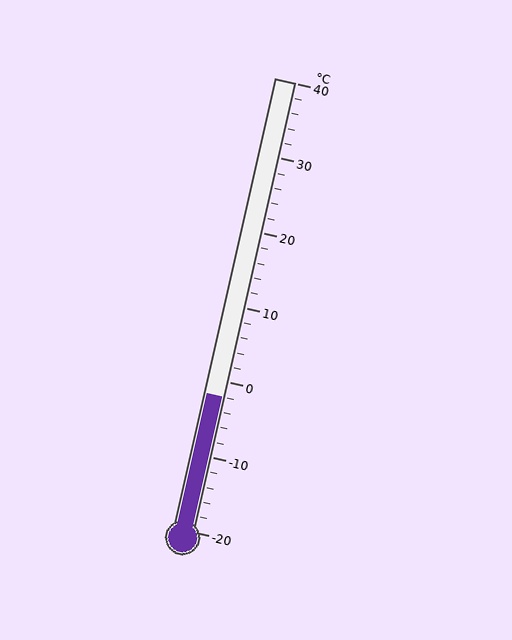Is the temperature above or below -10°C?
The temperature is above -10°C.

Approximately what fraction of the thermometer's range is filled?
The thermometer is filled to approximately 30% of its range.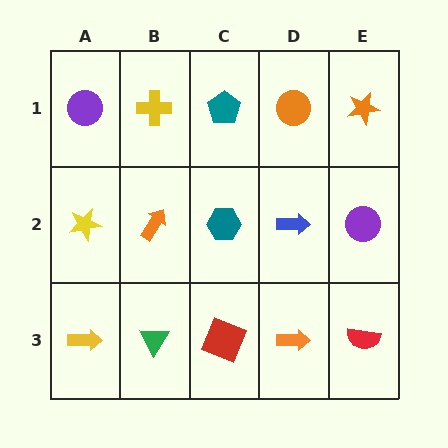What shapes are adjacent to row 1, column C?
A teal hexagon (row 2, column C), a yellow cross (row 1, column B), an orange circle (row 1, column D).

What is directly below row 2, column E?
A red semicircle.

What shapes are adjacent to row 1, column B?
An orange arrow (row 2, column B), a purple circle (row 1, column A), a teal pentagon (row 1, column C).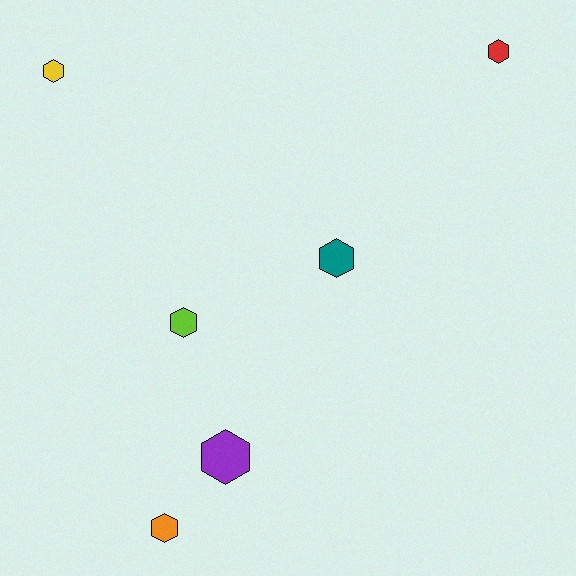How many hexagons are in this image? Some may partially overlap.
There are 6 hexagons.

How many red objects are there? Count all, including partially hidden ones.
There is 1 red object.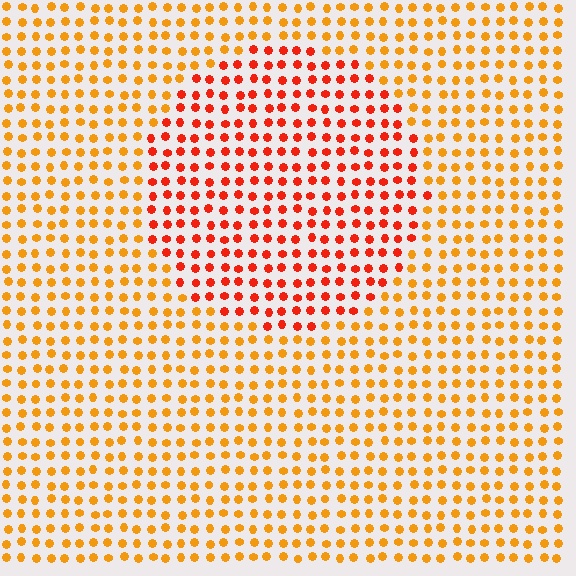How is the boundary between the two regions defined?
The boundary is defined purely by a slight shift in hue (about 32 degrees). Spacing, size, and orientation are identical on both sides.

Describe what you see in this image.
The image is filled with small orange elements in a uniform arrangement. A circle-shaped region is visible where the elements are tinted to a slightly different hue, forming a subtle color boundary.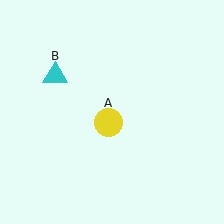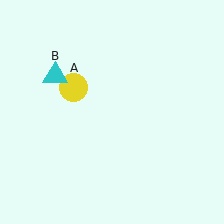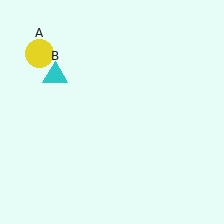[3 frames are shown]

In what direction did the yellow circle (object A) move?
The yellow circle (object A) moved up and to the left.